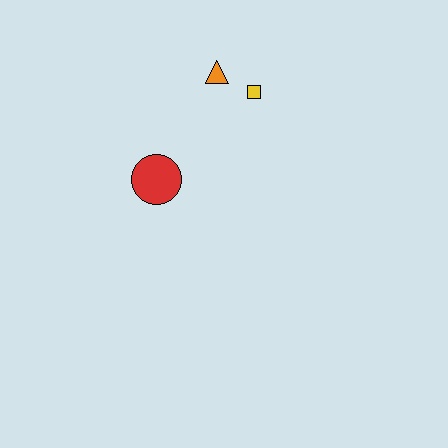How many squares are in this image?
There is 1 square.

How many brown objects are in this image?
There are no brown objects.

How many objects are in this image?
There are 3 objects.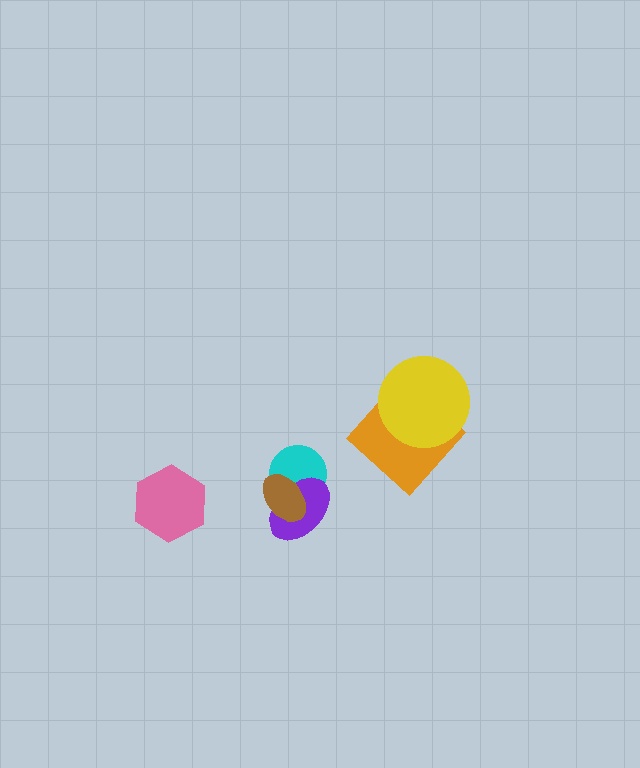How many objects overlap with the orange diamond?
1 object overlaps with the orange diamond.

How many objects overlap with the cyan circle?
2 objects overlap with the cyan circle.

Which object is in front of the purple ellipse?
The brown ellipse is in front of the purple ellipse.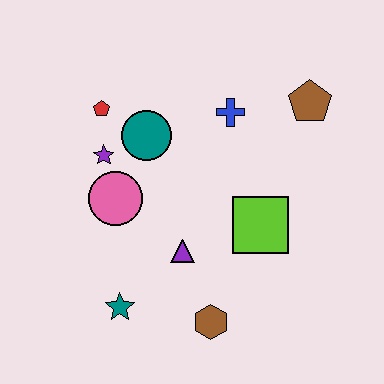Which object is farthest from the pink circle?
The brown pentagon is farthest from the pink circle.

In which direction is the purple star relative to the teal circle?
The purple star is to the left of the teal circle.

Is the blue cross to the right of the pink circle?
Yes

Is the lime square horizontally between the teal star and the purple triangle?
No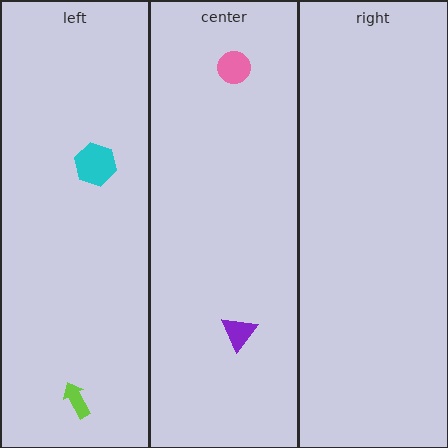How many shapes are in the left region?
2.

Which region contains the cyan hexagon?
The left region.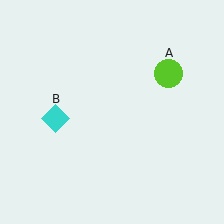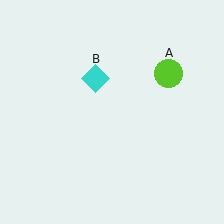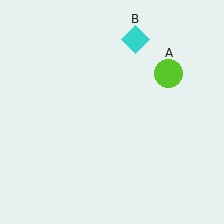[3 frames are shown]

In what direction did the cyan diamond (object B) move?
The cyan diamond (object B) moved up and to the right.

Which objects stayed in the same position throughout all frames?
Lime circle (object A) remained stationary.